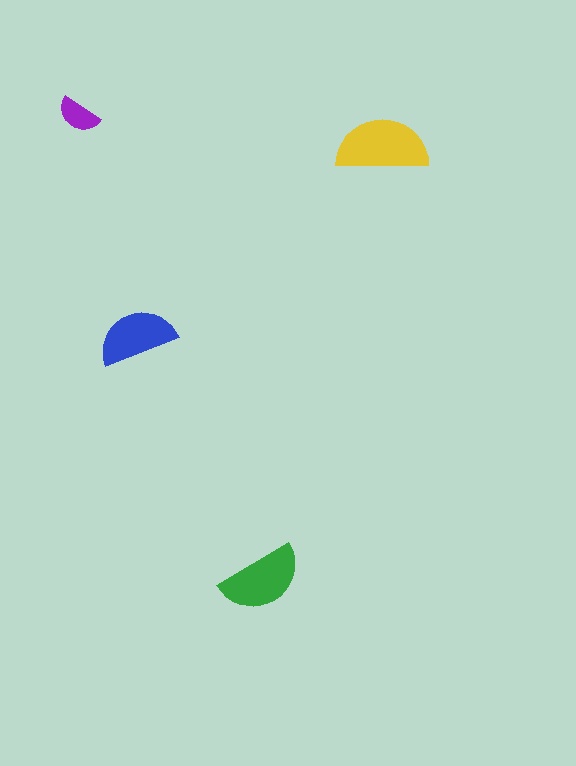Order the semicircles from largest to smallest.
the yellow one, the green one, the blue one, the purple one.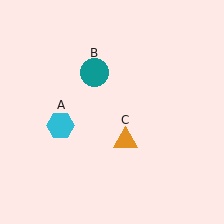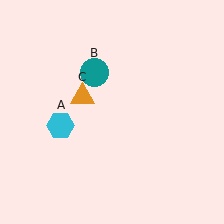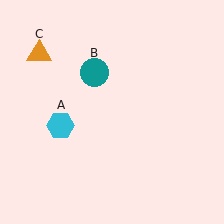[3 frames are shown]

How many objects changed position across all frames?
1 object changed position: orange triangle (object C).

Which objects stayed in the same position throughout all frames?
Cyan hexagon (object A) and teal circle (object B) remained stationary.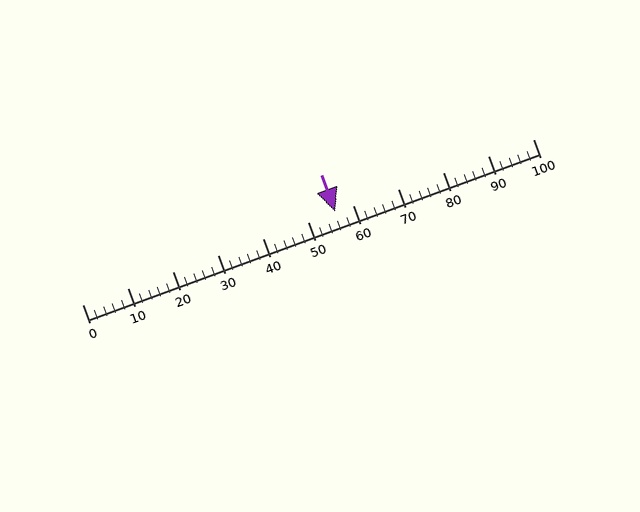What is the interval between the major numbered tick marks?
The major tick marks are spaced 10 units apart.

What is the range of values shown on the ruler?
The ruler shows values from 0 to 100.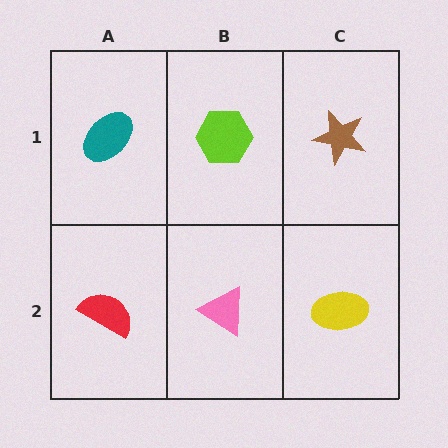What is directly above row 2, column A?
A teal ellipse.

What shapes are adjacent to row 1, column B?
A pink triangle (row 2, column B), a teal ellipse (row 1, column A), a brown star (row 1, column C).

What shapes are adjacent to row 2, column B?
A lime hexagon (row 1, column B), a red semicircle (row 2, column A), a yellow ellipse (row 2, column C).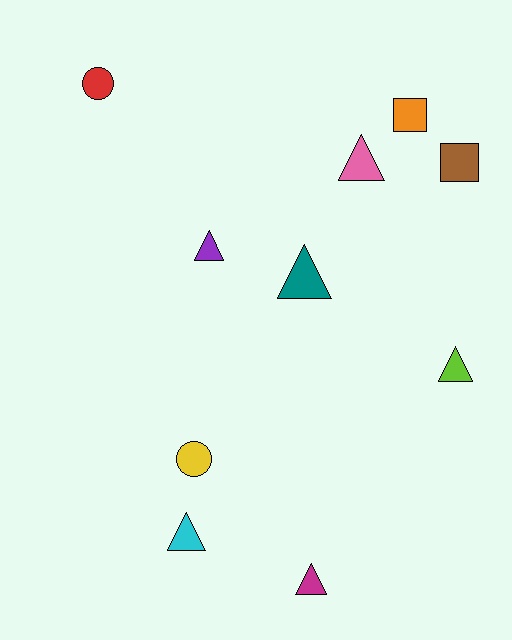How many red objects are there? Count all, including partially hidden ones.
There is 1 red object.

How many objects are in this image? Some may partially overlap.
There are 10 objects.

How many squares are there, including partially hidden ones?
There are 2 squares.